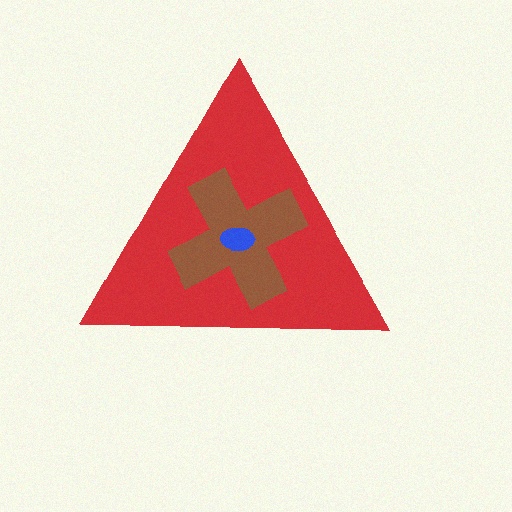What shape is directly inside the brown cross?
The blue ellipse.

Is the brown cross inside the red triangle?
Yes.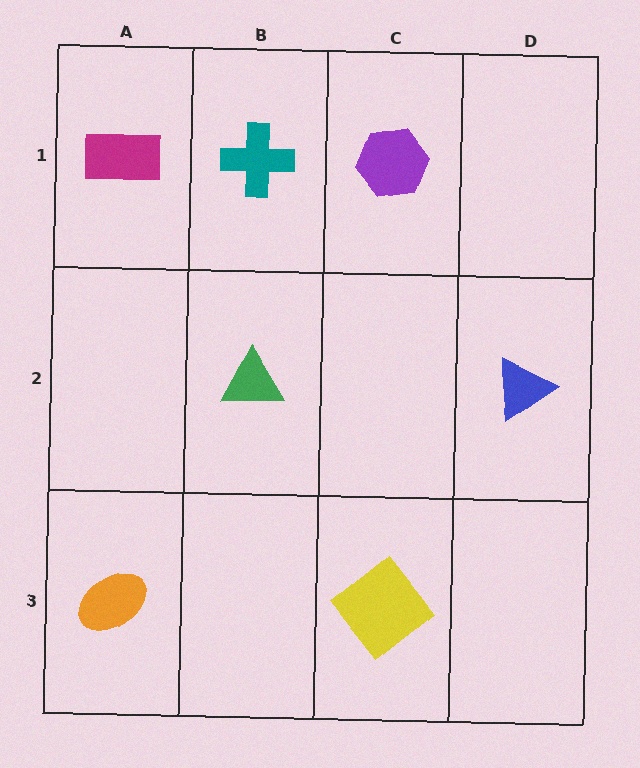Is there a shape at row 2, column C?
No, that cell is empty.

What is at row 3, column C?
A yellow diamond.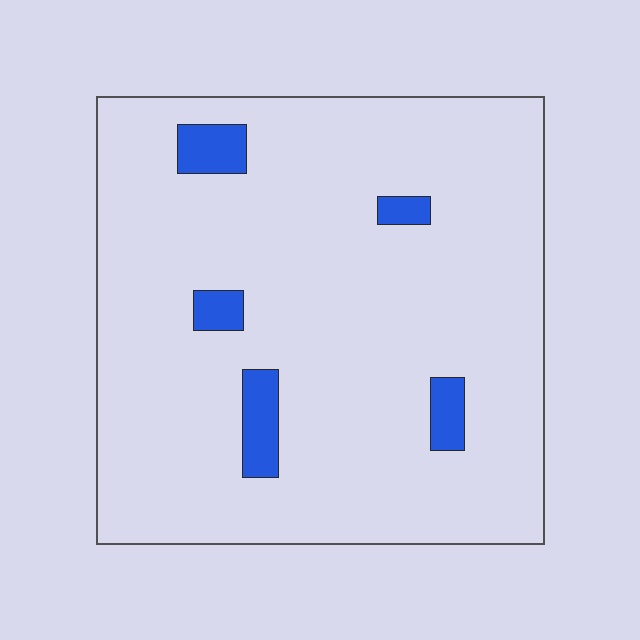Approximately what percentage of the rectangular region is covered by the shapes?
Approximately 5%.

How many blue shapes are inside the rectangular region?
5.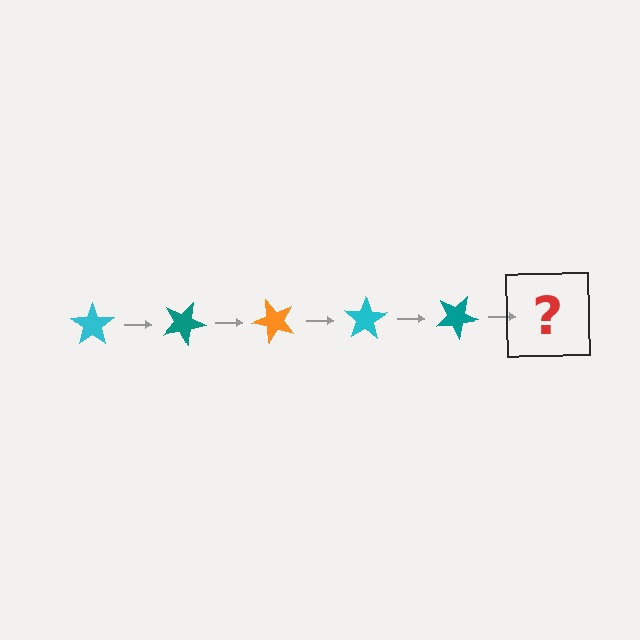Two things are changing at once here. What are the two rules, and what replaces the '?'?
The two rules are that it rotates 25 degrees each step and the color cycles through cyan, teal, and orange. The '?' should be an orange star, rotated 125 degrees from the start.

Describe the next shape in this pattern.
It should be an orange star, rotated 125 degrees from the start.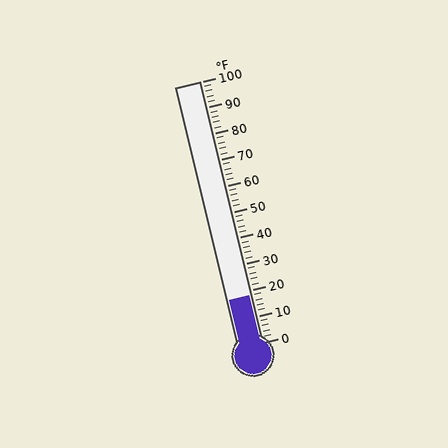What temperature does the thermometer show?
The thermometer shows approximately 18°F.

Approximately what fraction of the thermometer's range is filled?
The thermometer is filled to approximately 20% of its range.